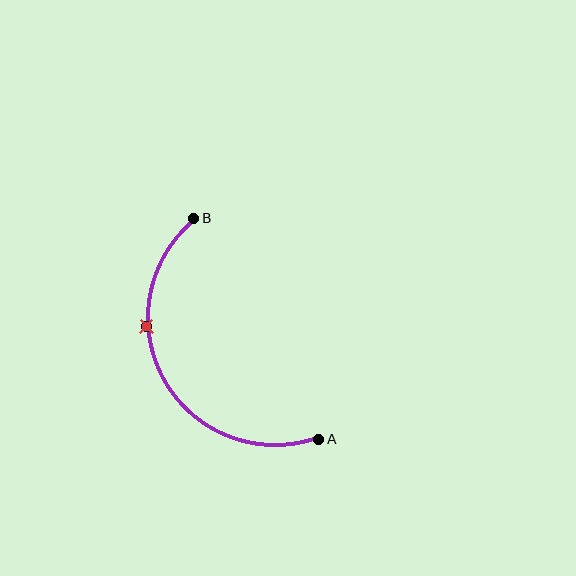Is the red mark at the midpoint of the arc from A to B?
No. The red mark lies on the arc but is closer to endpoint B. The arc midpoint would be at the point on the curve equidistant along the arc from both A and B.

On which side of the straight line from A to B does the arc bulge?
The arc bulges to the left of the straight line connecting A and B.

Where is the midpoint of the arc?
The arc midpoint is the point on the curve farthest from the straight line joining A and B. It sits to the left of that line.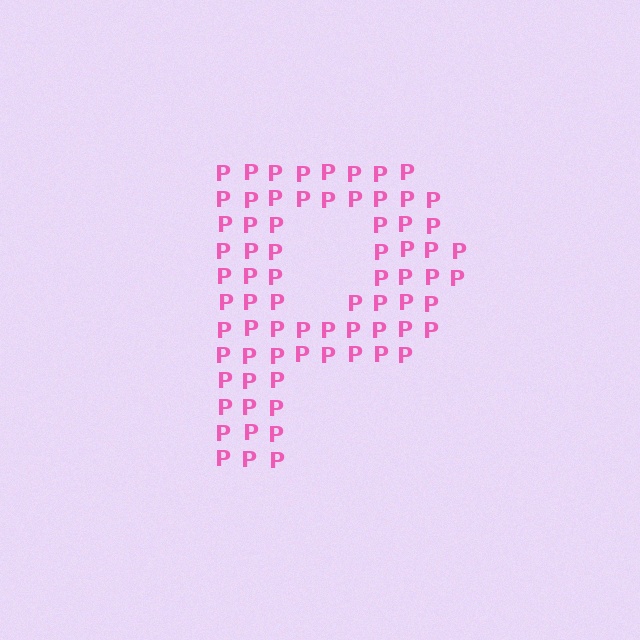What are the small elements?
The small elements are letter P's.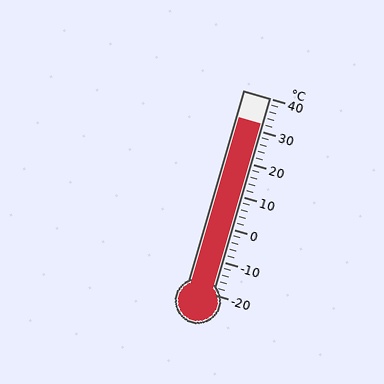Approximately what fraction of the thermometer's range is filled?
The thermometer is filled to approximately 85% of its range.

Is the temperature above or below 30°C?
The temperature is above 30°C.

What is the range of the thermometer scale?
The thermometer scale ranges from -20°C to 40°C.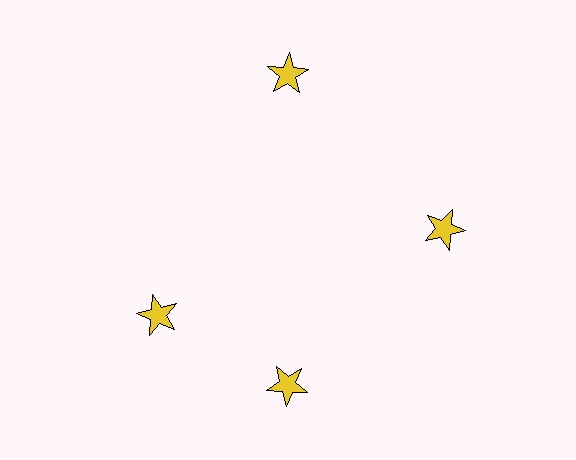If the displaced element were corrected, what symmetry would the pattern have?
It would have 4-fold rotational symmetry — the pattern would map onto itself every 90 degrees.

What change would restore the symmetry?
The symmetry would be restored by rotating it back into even spacing with its neighbors so that all 4 stars sit at equal angles and equal distance from the center.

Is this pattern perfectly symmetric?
No. The 4 yellow stars are arranged in a ring, but one element near the 9 o'clock position is rotated out of alignment along the ring, breaking the 4-fold rotational symmetry.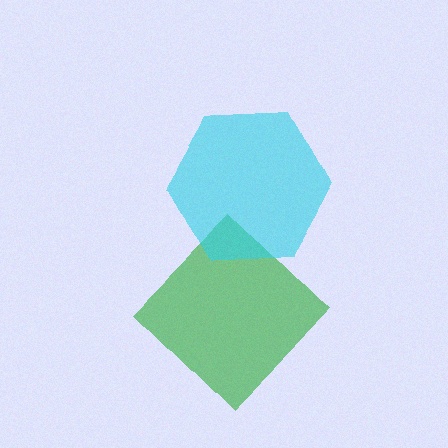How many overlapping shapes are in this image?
There are 2 overlapping shapes in the image.